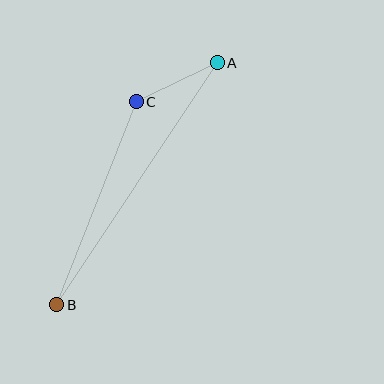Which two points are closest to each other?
Points A and C are closest to each other.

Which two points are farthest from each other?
Points A and B are farthest from each other.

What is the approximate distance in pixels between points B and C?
The distance between B and C is approximately 218 pixels.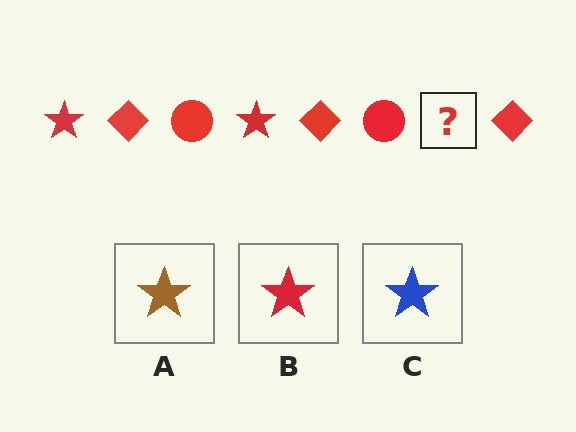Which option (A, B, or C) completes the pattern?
B.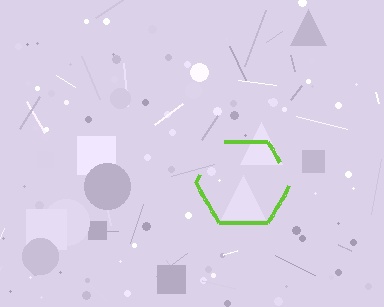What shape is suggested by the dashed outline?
The dashed outline suggests a hexagon.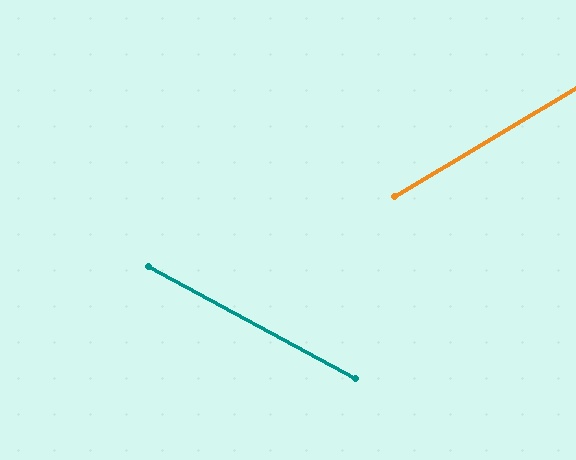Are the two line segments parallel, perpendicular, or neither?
Neither parallel nor perpendicular — they differ by about 59°.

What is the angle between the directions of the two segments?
Approximately 59 degrees.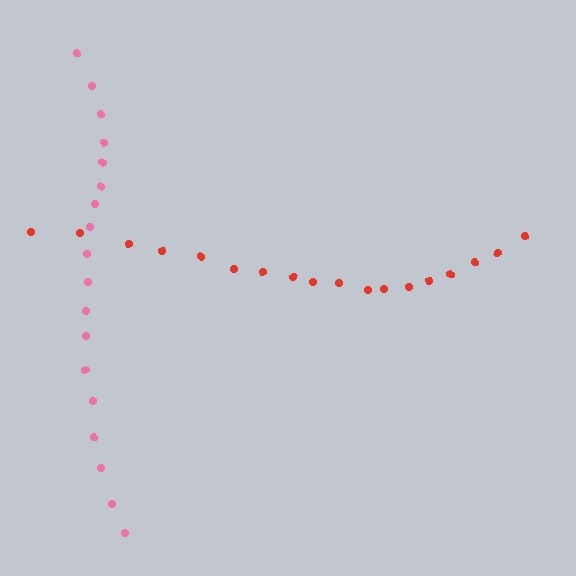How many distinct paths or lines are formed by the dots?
There are 2 distinct paths.